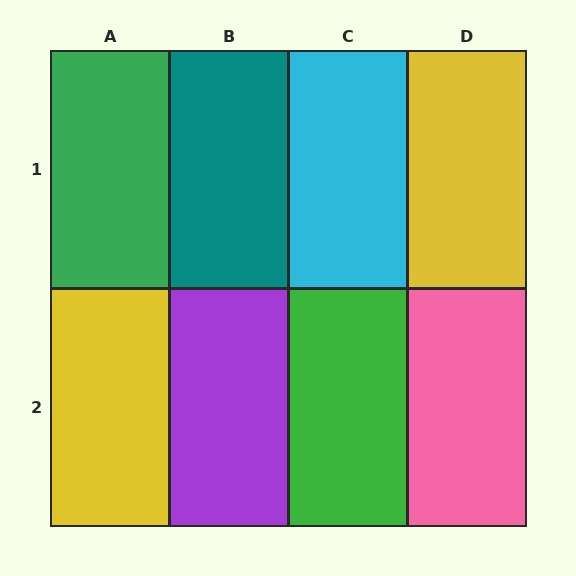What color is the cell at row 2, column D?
Pink.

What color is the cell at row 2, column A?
Yellow.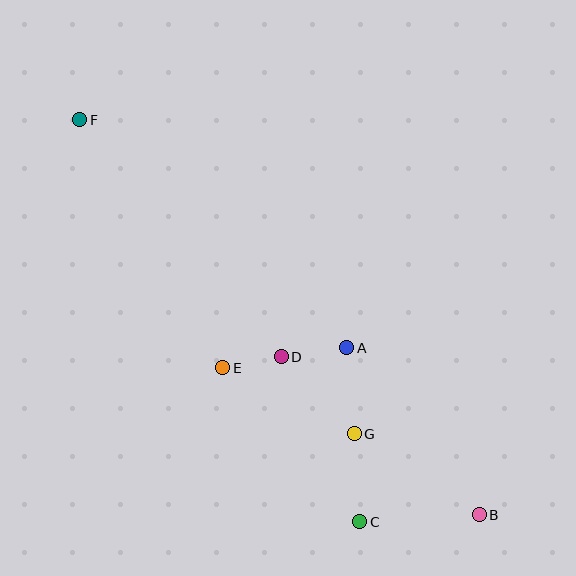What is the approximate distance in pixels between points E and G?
The distance between E and G is approximately 147 pixels.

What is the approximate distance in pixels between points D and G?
The distance between D and G is approximately 106 pixels.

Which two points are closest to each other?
Points D and E are closest to each other.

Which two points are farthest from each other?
Points B and F are farthest from each other.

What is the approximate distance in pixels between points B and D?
The distance between B and D is approximately 253 pixels.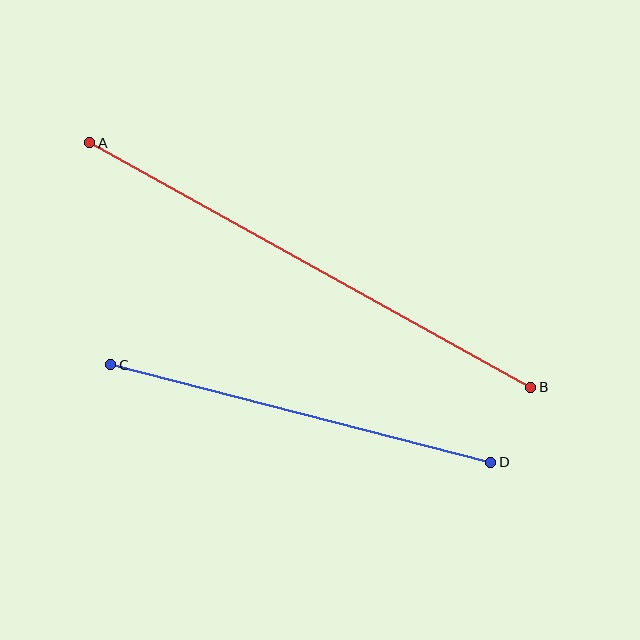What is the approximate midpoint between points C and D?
The midpoint is at approximately (301, 413) pixels.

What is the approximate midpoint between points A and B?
The midpoint is at approximately (310, 265) pixels.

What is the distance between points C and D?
The distance is approximately 392 pixels.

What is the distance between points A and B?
The distance is approximately 504 pixels.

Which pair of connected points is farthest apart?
Points A and B are farthest apart.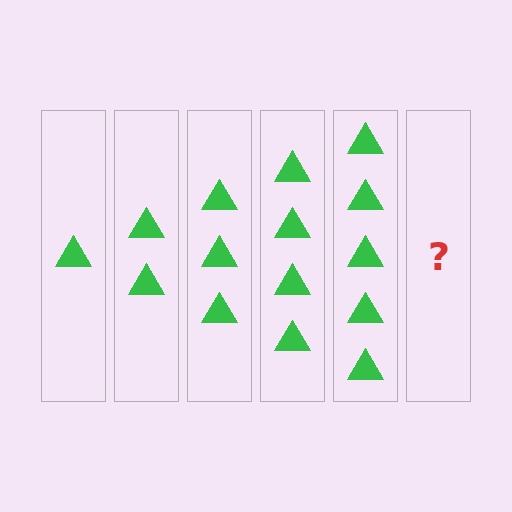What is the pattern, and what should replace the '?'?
The pattern is that each step adds one more triangle. The '?' should be 6 triangles.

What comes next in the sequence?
The next element should be 6 triangles.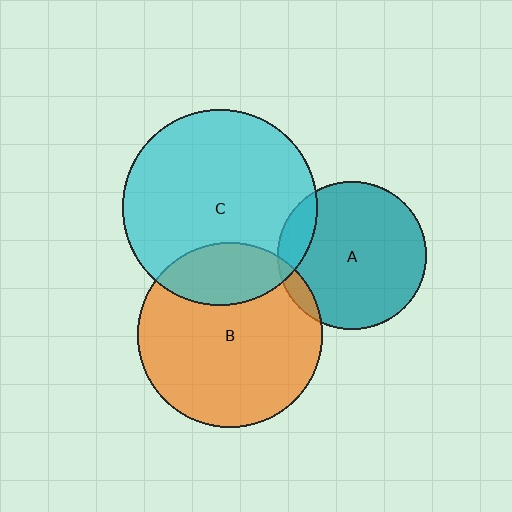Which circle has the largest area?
Circle C (cyan).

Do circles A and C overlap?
Yes.